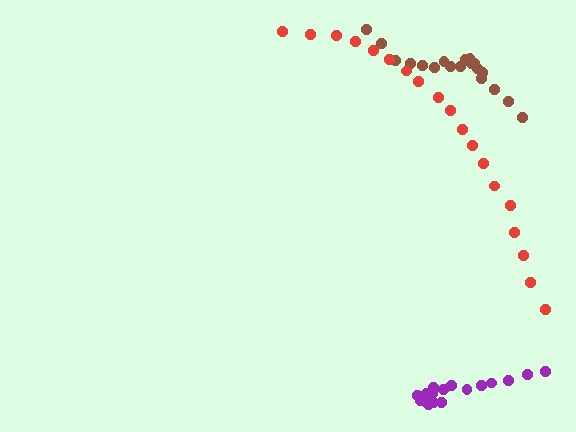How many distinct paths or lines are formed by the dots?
There are 3 distinct paths.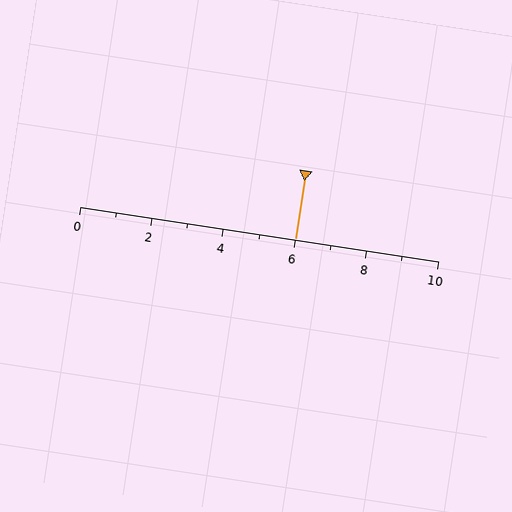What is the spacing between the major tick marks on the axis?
The major ticks are spaced 2 apart.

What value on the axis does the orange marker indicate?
The marker indicates approximately 6.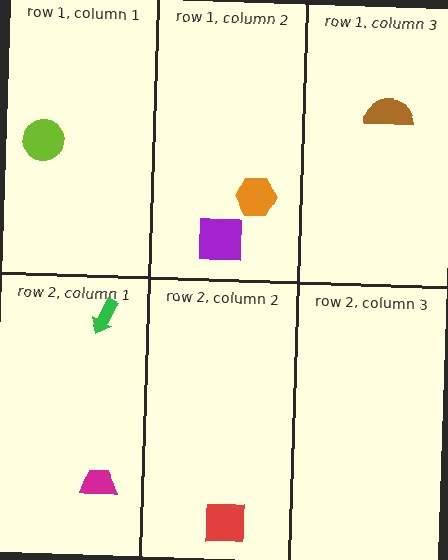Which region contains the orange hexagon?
The row 1, column 2 region.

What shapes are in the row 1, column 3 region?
The brown semicircle.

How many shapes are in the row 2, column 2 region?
1.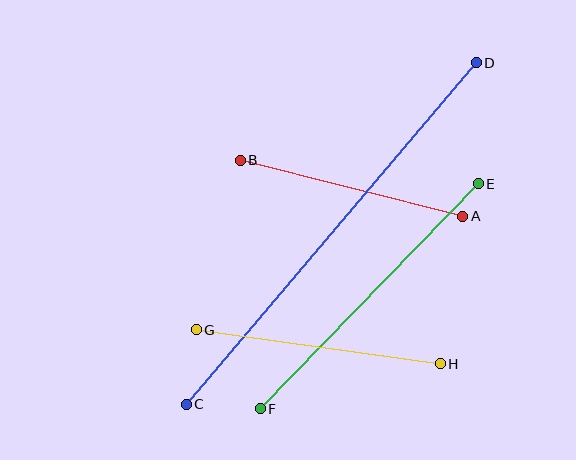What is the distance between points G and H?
The distance is approximately 246 pixels.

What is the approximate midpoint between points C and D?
The midpoint is at approximately (331, 233) pixels.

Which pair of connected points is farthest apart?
Points C and D are farthest apart.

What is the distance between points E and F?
The distance is approximately 313 pixels.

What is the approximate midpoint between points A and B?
The midpoint is at approximately (351, 188) pixels.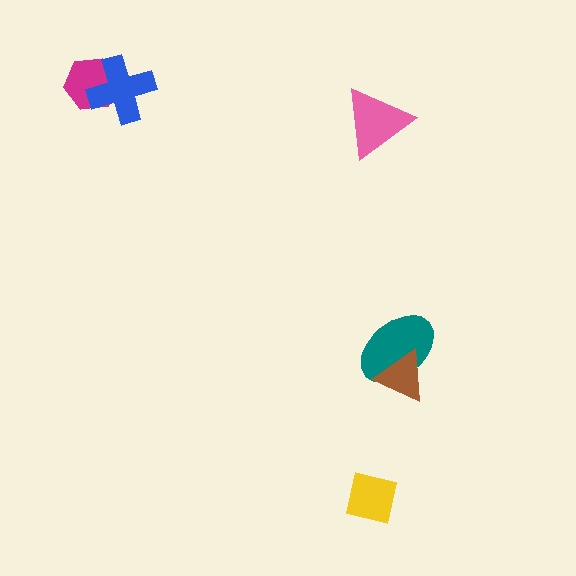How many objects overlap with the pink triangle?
0 objects overlap with the pink triangle.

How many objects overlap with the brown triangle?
1 object overlaps with the brown triangle.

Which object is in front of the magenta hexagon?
The blue cross is in front of the magenta hexagon.